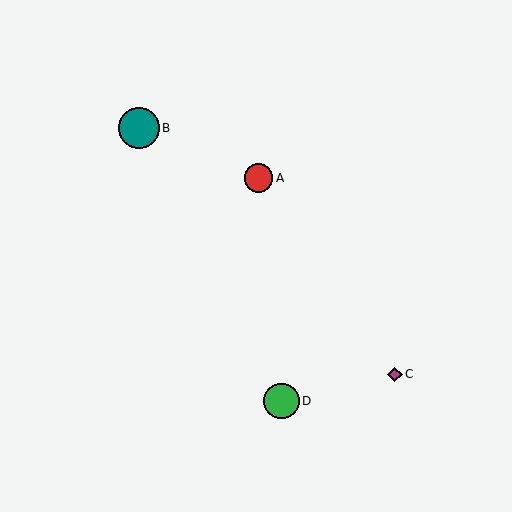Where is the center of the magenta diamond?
The center of the magenta diamond is at (395, 374).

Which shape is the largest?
The teal circle (labeled B) is the largest.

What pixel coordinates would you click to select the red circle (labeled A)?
Click at (258, 178) to select the red circle A.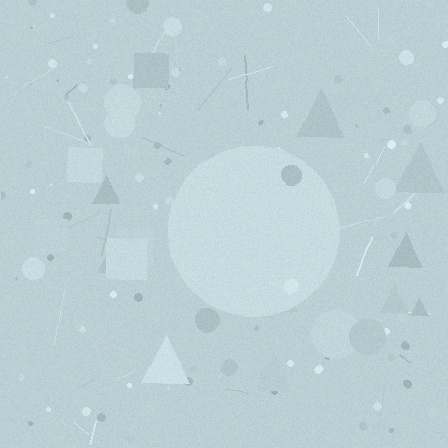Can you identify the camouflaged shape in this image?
The camouflaged shape is a circle.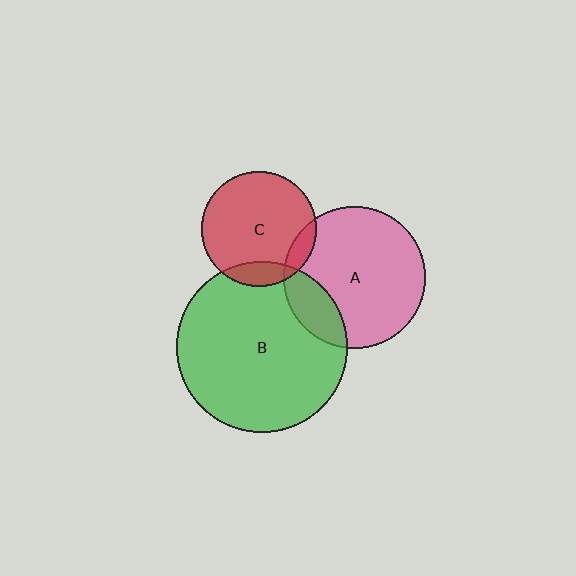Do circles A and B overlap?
Yes.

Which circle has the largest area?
Circle B (green).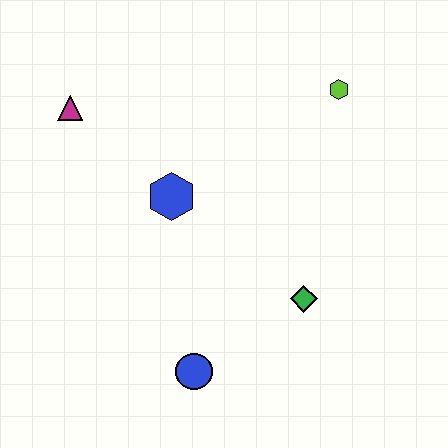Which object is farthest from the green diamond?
The magenta triangle is farthest from the green diamond.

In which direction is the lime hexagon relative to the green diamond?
The lime hexagon is above the green diamond.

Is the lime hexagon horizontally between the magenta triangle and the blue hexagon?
No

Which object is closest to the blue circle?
The green diamond is closest to the blue circle.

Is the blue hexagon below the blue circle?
No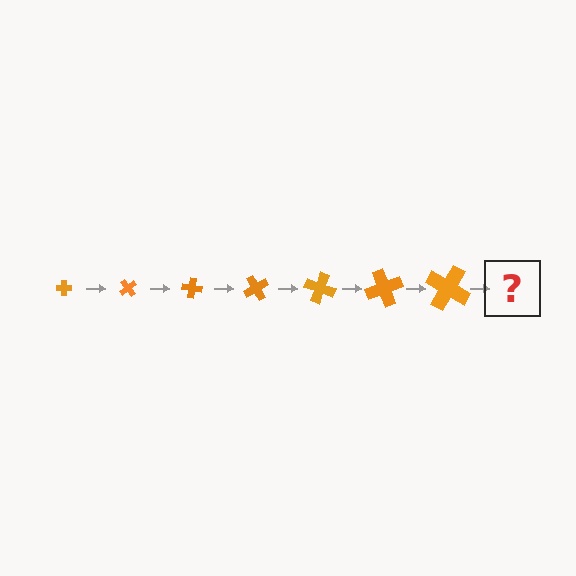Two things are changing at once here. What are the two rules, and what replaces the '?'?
The two rules are that the cross grows larger each step and it rotates 50 degrees each step. The '?' should be a cross, larger than the previous one and rotated 350 degrees from the start.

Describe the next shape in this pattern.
It should be a cross, larger than the previous one and rotated 350 degrees from the start.